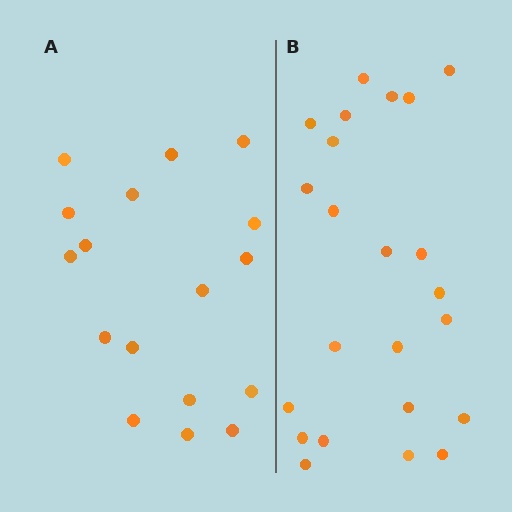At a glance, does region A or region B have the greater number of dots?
Region B (the right region) has more dots.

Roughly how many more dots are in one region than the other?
Region B has about 6 more dots than region A.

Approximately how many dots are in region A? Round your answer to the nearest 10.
About 20 dots. (The exact count is 17, which rounds to 20.)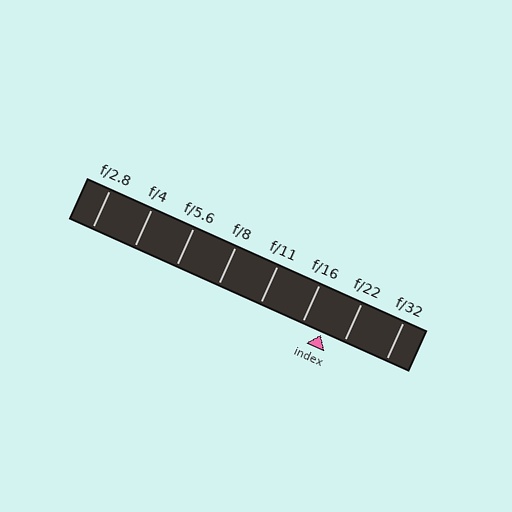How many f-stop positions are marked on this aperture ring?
There are 8 f-stop positions marked.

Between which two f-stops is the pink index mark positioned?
The index mark is between f/16 and f/22.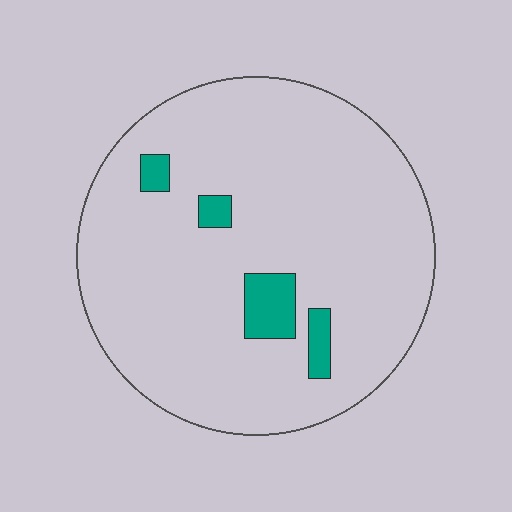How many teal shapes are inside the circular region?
4.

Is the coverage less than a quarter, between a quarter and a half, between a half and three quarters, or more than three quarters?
Less than a quarter.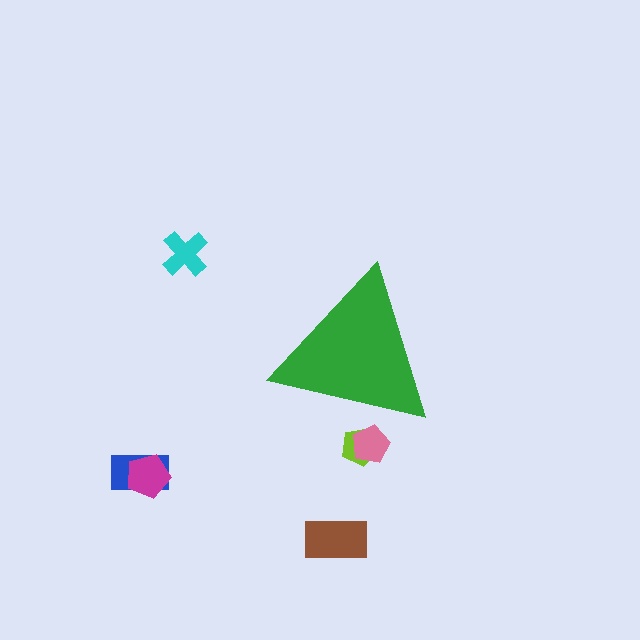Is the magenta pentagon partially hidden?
No, the magenta pentagon is fully visible.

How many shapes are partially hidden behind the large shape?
2 shapes are partially hidden.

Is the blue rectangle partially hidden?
No, the blue rectangle is fully visible.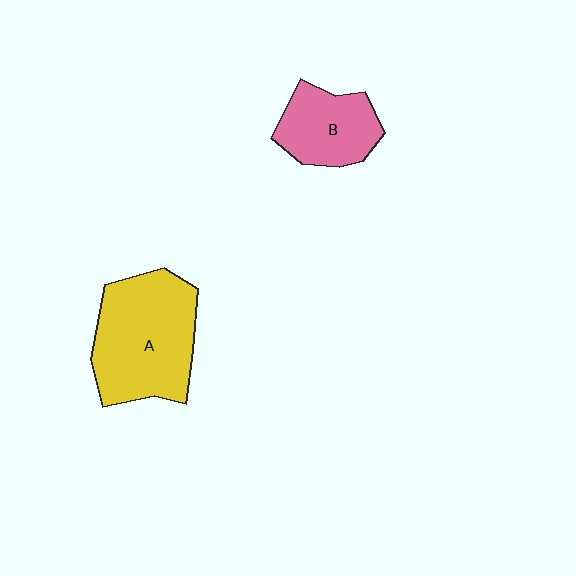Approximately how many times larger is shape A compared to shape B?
Approximately 1.8 times.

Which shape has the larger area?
Shape A (yellow).